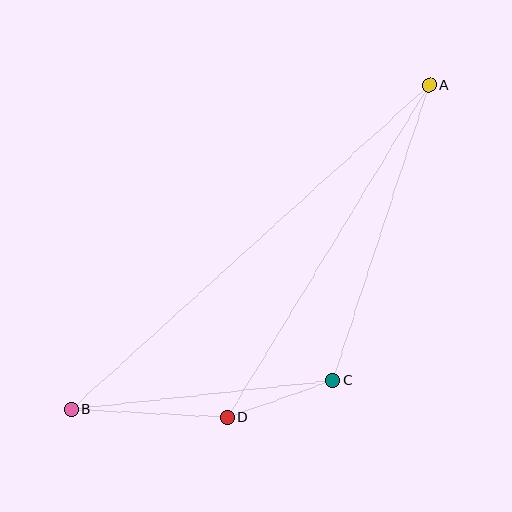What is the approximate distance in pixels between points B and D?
The distance between B and D is approximately 156 pixels.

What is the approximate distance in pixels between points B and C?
The distance between B and C is approximately 263 pixels.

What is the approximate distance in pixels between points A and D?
The distance between A and D is approximately 389 pixels.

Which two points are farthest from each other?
Points A and B are farthest from each other.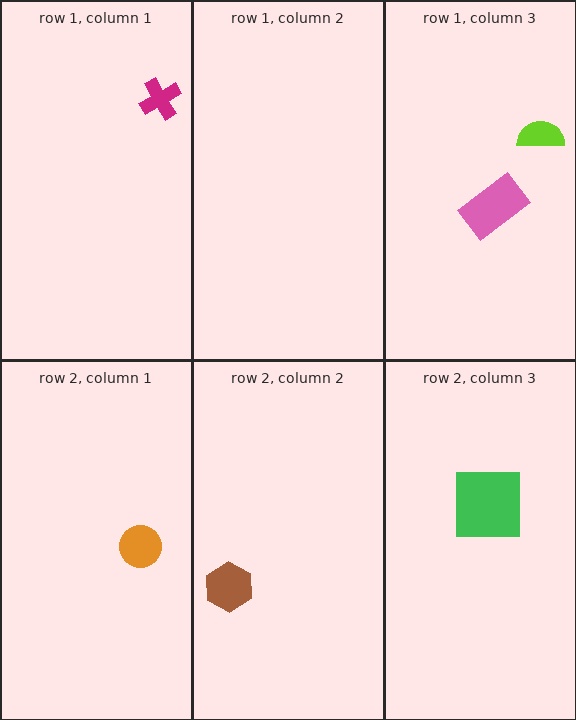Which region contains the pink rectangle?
The row 1, column 3 region.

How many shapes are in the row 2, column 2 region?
1.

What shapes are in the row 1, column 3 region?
The pink rectangle, the lime semicircle.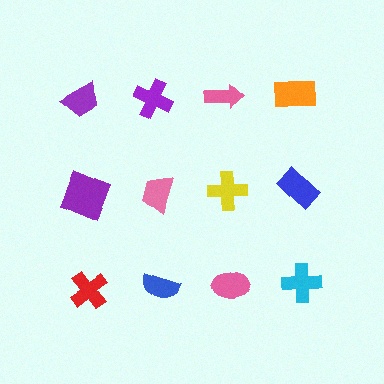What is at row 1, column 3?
A pink arrow.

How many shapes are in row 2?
4 shapes.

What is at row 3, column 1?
A red cross.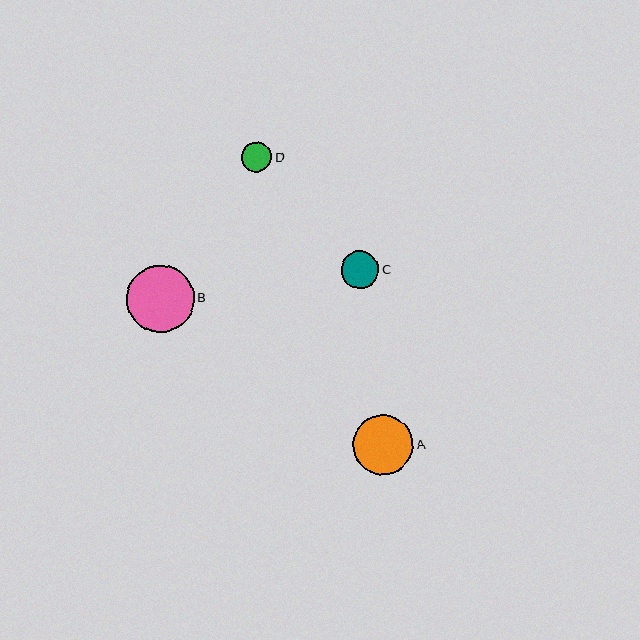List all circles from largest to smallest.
From largest to smallest: B, A, C, D.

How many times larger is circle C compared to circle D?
Circle C is approximately 1.2 times the size of circle D.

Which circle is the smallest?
Circle D is the smallest with a size of approximately 30 pixels.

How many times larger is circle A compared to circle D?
Circle A is approximately 2.0 times the size of circle D.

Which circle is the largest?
Circle B is the largest with a size of approximately 68 pixels.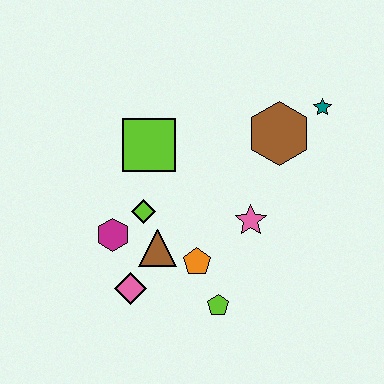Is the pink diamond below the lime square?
Yes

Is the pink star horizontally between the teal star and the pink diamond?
Yes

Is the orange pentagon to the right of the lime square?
Yes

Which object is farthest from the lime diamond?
The teal star is farthest from the lime diamond.